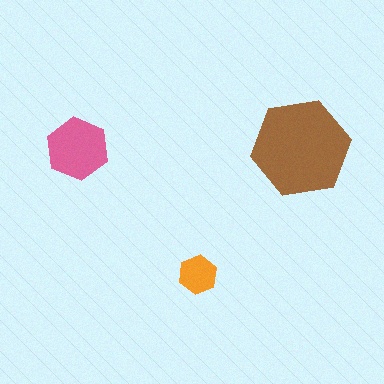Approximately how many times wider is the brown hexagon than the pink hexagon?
About 1.5 times wider.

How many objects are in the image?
There are 3 objects in the image.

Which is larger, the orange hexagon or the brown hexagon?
The brown one.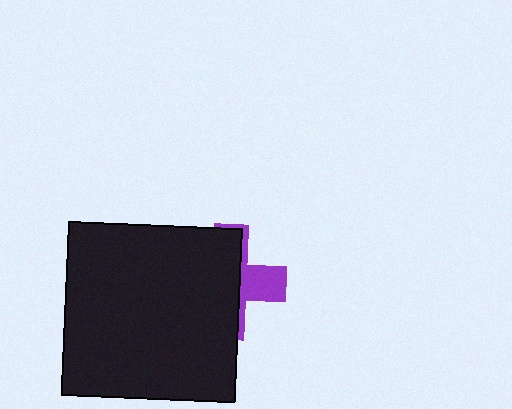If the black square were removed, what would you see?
You would see the complete purple cross.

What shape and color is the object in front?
The object in front is a black square.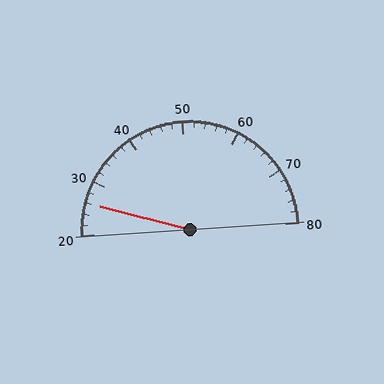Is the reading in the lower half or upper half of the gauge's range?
The reading is in the lower half of the range (20 to 80).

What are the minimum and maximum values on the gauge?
The gauge ranges from 20 to 80.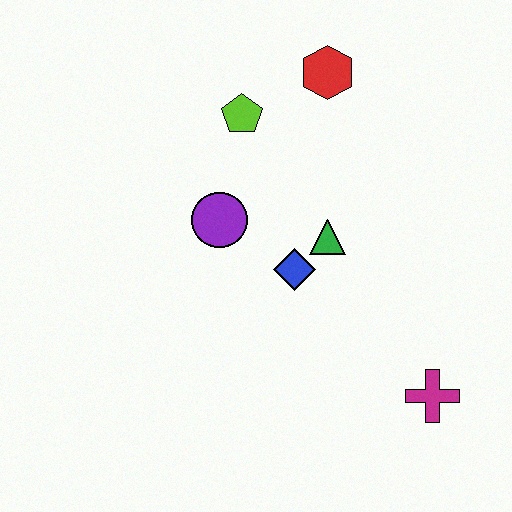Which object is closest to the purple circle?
The blue diamond is closest to the purple circle.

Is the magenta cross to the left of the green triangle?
No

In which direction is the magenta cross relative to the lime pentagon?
The magenta cross is below the lime pentagon.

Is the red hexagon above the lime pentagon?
Yes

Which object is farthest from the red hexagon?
The magenta cross is farthest from the red hexagon.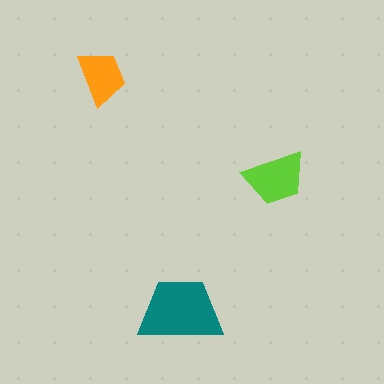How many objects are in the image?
There are 3 objects in the image.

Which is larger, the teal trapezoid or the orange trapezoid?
The teal one.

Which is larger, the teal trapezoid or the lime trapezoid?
The teal one.